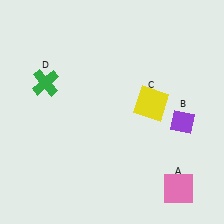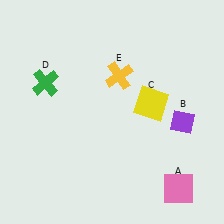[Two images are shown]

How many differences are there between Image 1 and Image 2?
There is 1 difference between the two images.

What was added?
A yellow cross (E) was added in Image 2.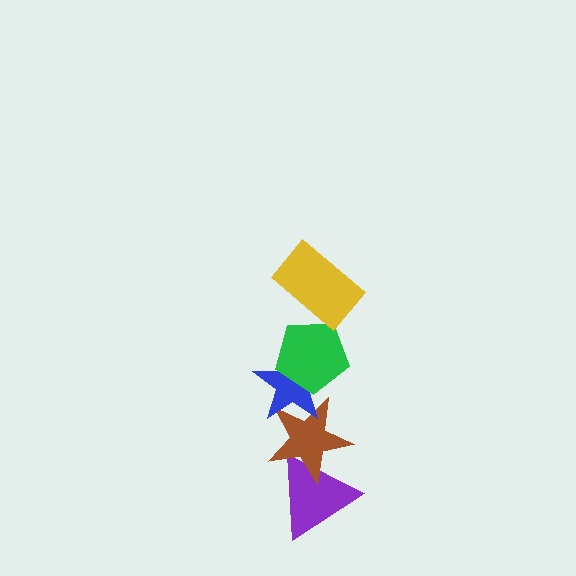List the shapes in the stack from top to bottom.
From top to bottom: the yellow rectangle, the green pentagon, the blue star, the brown star, the purple triangle.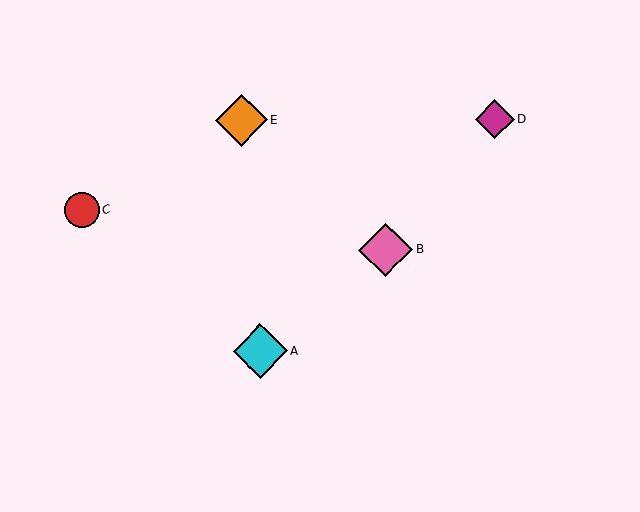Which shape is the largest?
The cyan diamond (labeled A) is the largest.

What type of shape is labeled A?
Shape A is a cyan diamond.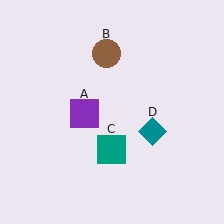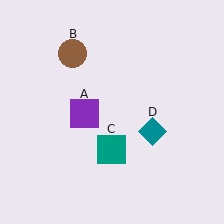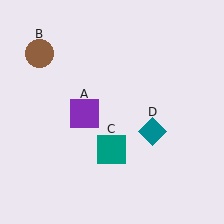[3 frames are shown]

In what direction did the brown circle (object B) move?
The brown circle (object B) moved left.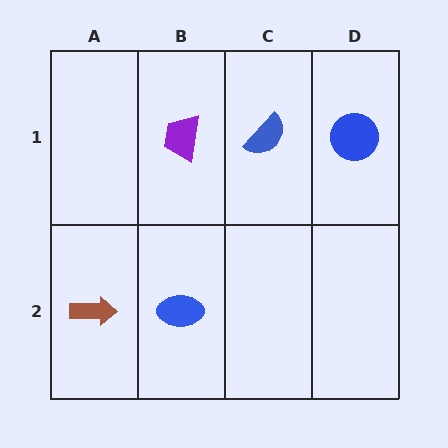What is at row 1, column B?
A purple trapezoid.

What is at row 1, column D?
A blue circle.